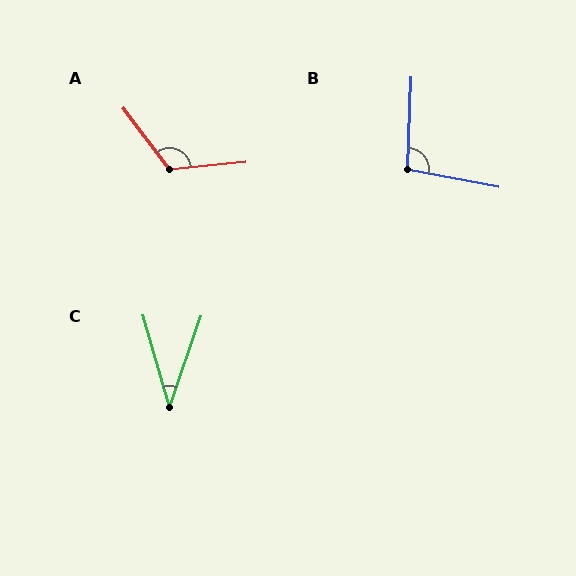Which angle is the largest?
A, at approximately 122 degrees.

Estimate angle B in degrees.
Approximately 99 degrees.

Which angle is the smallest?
C, at approximately 35 degrees.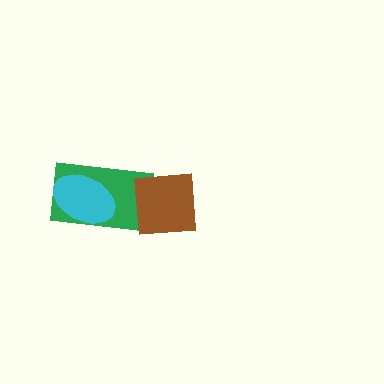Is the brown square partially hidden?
No, no other shape covers it.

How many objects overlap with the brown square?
1 object overlaps with the brown square.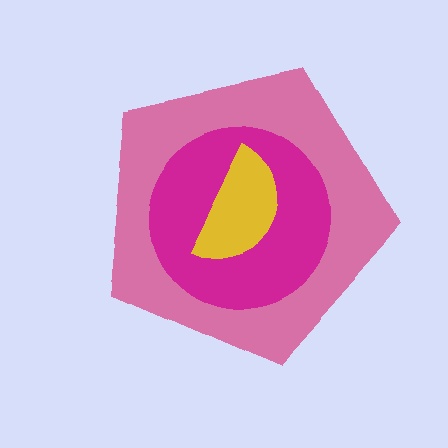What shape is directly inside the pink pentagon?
The magenta circle.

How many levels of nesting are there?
3.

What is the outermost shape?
The pink pentagon.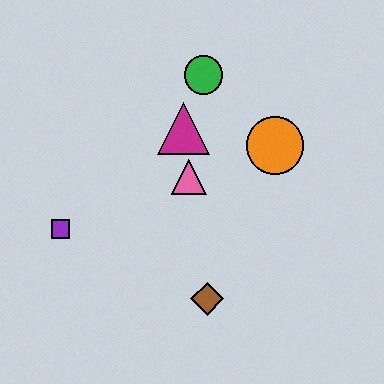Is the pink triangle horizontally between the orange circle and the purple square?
Yes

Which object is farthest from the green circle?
The brown diamond is farthest from the green circle.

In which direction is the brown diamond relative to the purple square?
The brown diamond is to the right of the purple square.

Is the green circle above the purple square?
Yes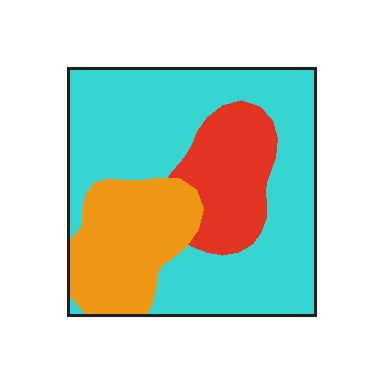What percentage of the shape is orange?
Orange takes up about one quarter (1/4) of the shape.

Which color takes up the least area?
Red, at roughly 15%.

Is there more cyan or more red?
Cyan.